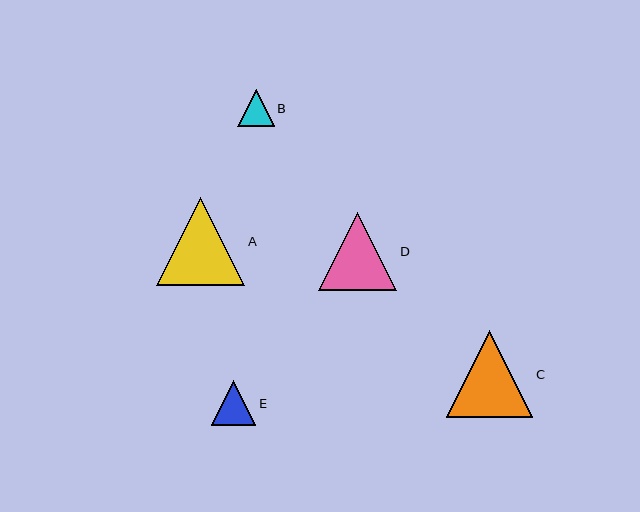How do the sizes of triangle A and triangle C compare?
Triangle A and triangle C are approximately the same size.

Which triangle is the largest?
Triangle A is the largest with a size of approximately 88 pixels.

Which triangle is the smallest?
Triangle B is the smallest with a size of approximately 36 pixels.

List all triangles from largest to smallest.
From largest to smallest: A, C, D, E, B.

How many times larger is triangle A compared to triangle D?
Triangle A is approximately 1.1 times the size of triangle D.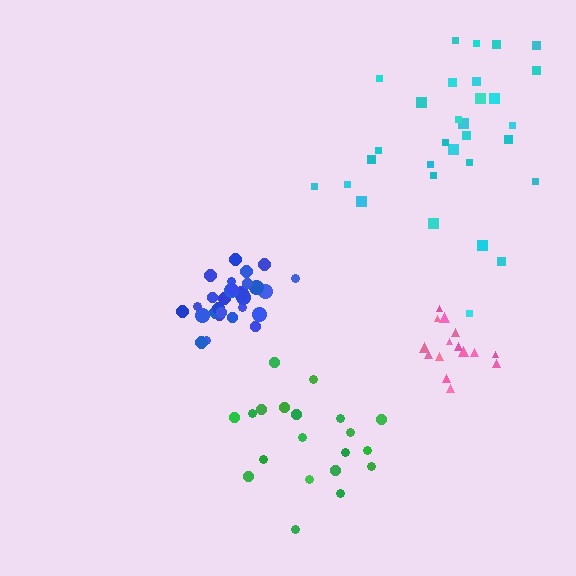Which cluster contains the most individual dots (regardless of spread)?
Cyan (31).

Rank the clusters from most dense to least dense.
blue, pink, green, cyan.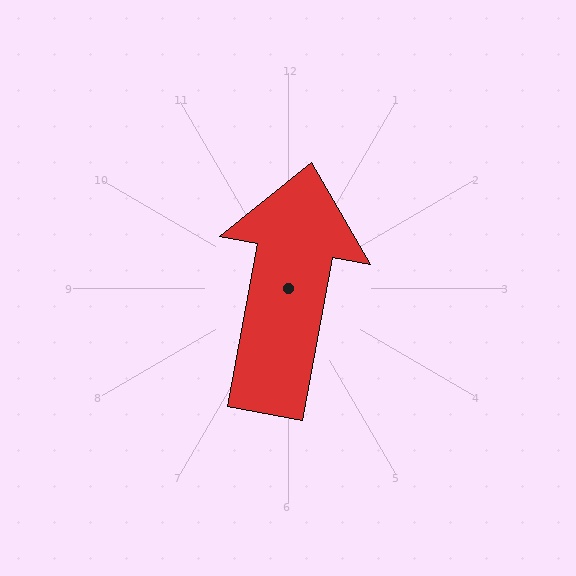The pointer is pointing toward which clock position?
Roughly 12 o'clock.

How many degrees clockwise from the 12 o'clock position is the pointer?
Approximately 10 degrees.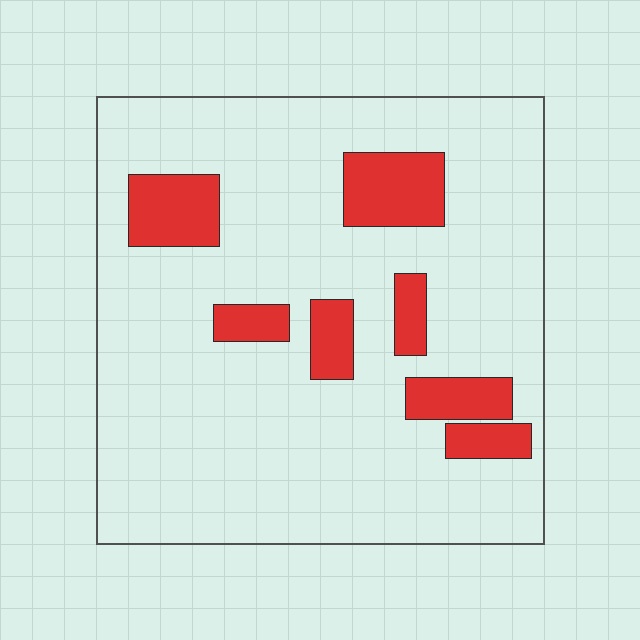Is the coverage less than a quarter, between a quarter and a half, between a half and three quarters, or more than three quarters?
Less than a quarter.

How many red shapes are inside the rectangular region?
7.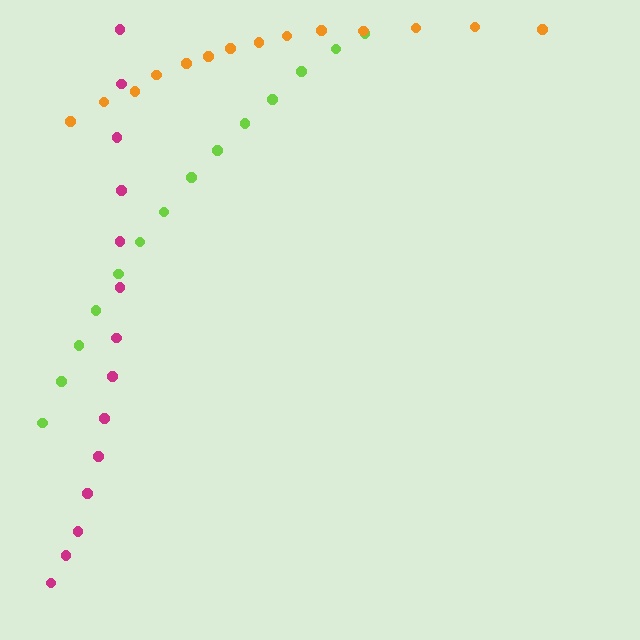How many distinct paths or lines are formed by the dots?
There are 3 distinct paths.